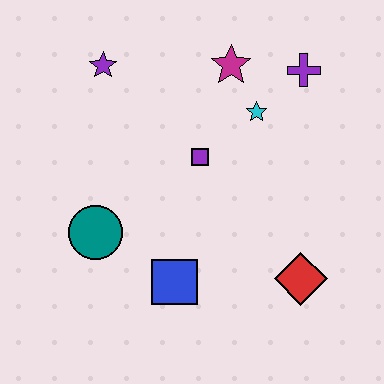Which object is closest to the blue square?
The teal circle is closest to the blue square.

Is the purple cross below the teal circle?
No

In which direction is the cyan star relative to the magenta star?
The cyan star is below the magenta star.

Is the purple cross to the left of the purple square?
No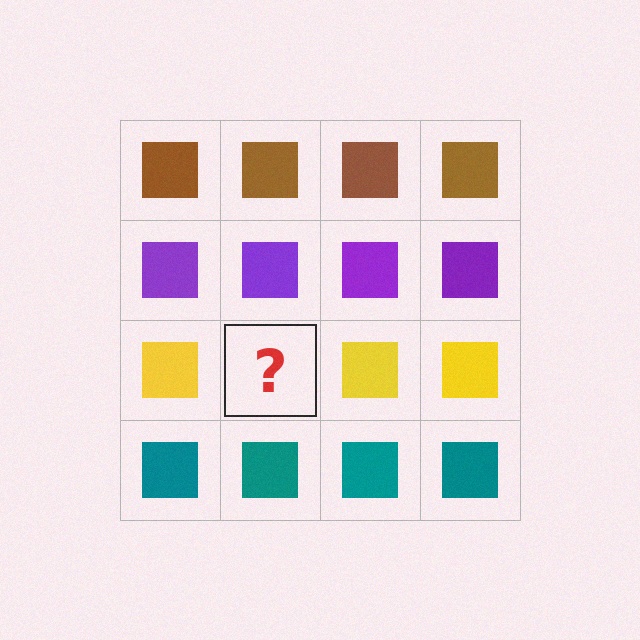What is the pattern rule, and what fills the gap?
The rule is that each row has a consistent color. The gap should be filled with a yellow square.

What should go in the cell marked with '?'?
The missing cell should contain a yellow square.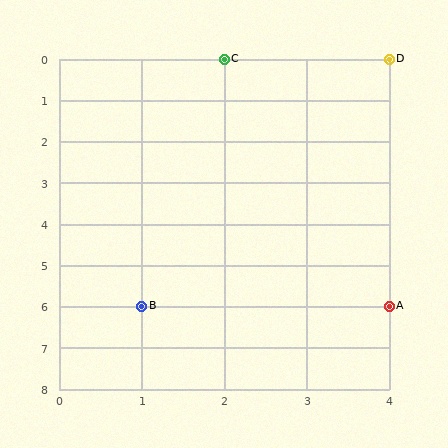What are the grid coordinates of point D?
Point D is at grid coordinates (4, 0).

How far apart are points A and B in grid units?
Points A and B are 3 columns apart.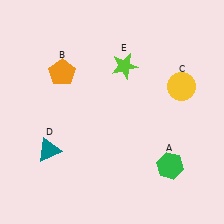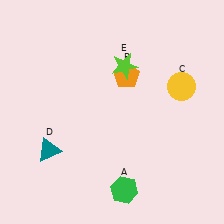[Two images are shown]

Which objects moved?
The objects that moved are: the green hexagon (A), the orange pentagon (B).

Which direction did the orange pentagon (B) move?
The orange pentagon (B) moved right.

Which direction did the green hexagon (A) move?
The green hexagon (A) moved left.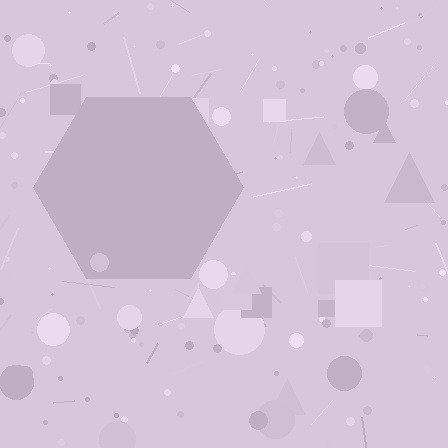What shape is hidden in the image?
A hexagon is hidden in the image.